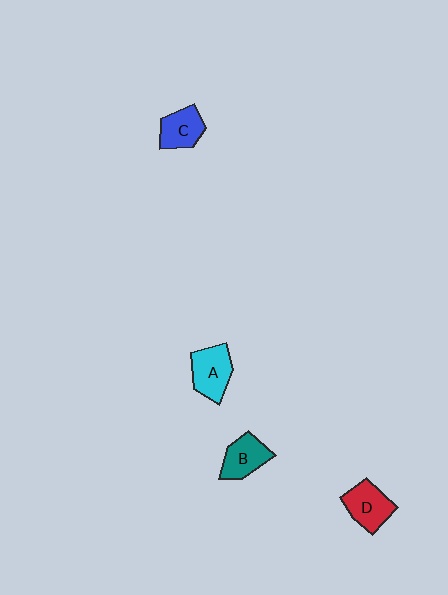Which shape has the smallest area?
Shape C (blue).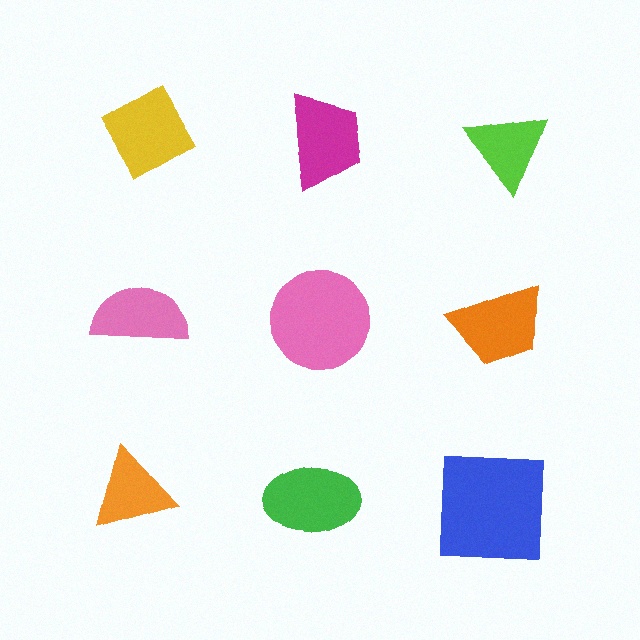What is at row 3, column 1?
An orange triangle.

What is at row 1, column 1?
A yellow diamond.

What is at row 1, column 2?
A magenta trapezoid.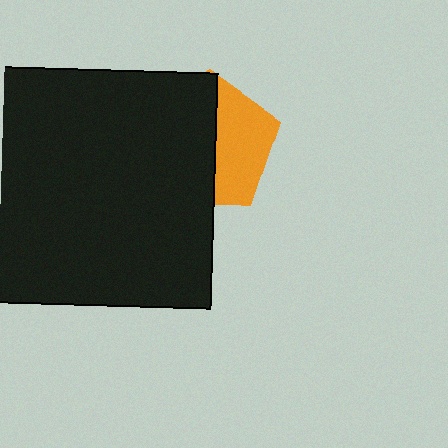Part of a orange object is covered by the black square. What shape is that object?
It is a pentagon.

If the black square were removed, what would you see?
You would see the complete orange pentagon.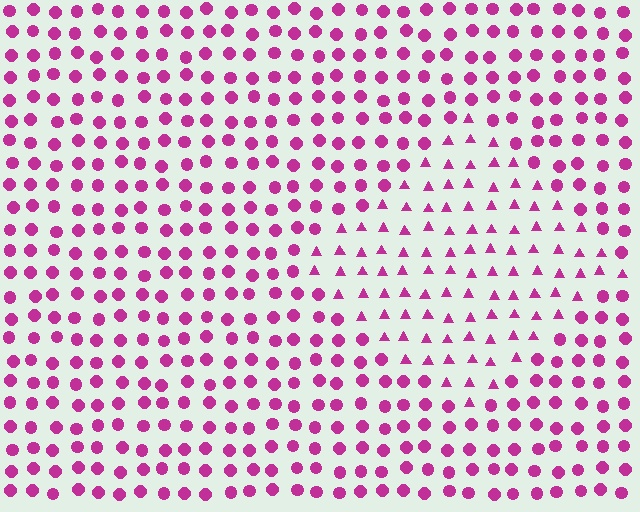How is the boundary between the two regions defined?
The boundary is defined by a change in element shape: triangles inside vs. circles outside. All elements share the same color and spacing.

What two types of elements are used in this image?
The image uses triangles inside the diamond region and circles outside it.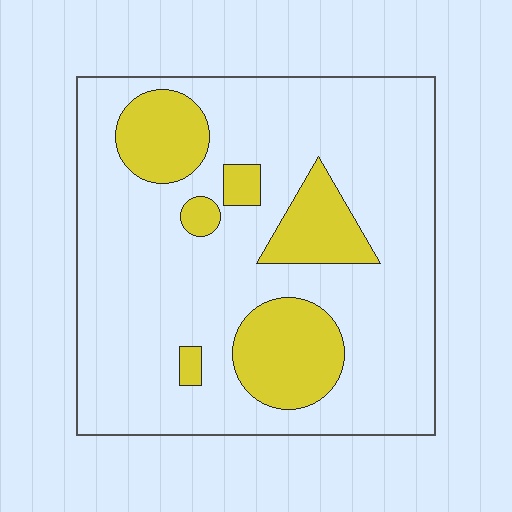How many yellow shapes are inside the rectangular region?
6.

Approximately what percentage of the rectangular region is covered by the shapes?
Approximately 20%.